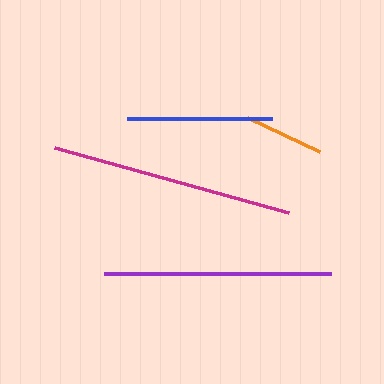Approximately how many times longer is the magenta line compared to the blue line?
The magenta line is approximately 1.7 times the length of the blue line.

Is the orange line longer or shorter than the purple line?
The purple line is longer than the orange line.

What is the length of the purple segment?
The purple segment is approximately 227 pixels long.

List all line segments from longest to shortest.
From longest to shortest: magenta, purple, blue, orange.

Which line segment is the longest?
The magenta line is the longest at approximately 243 pixels.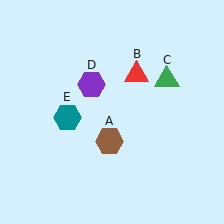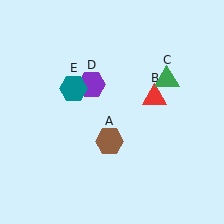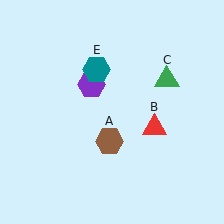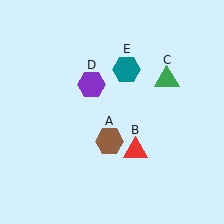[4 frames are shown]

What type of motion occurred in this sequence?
The red triangle (object B), teal hexagon (object E) rotated clockwise around the center of the scene.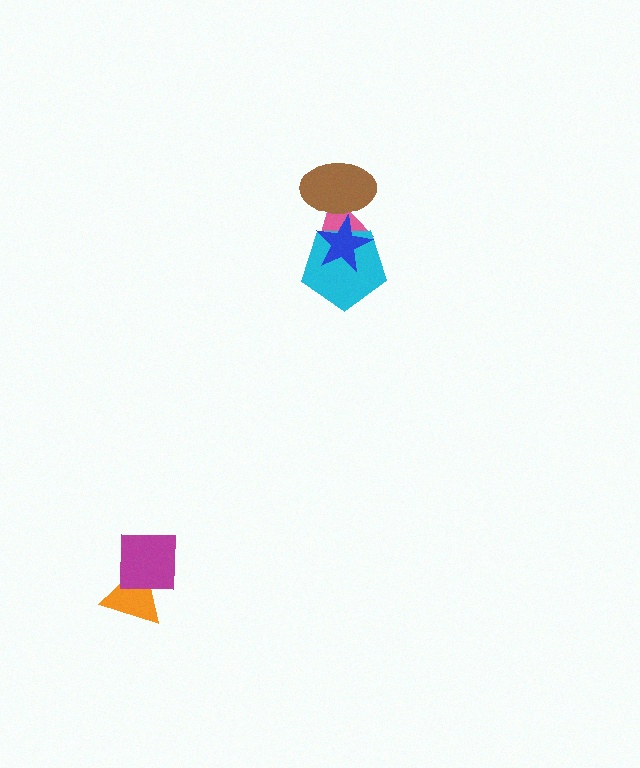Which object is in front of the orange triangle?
The magenta square is in front of the orange triangle.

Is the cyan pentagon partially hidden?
Yes, it is partially covered by another shape.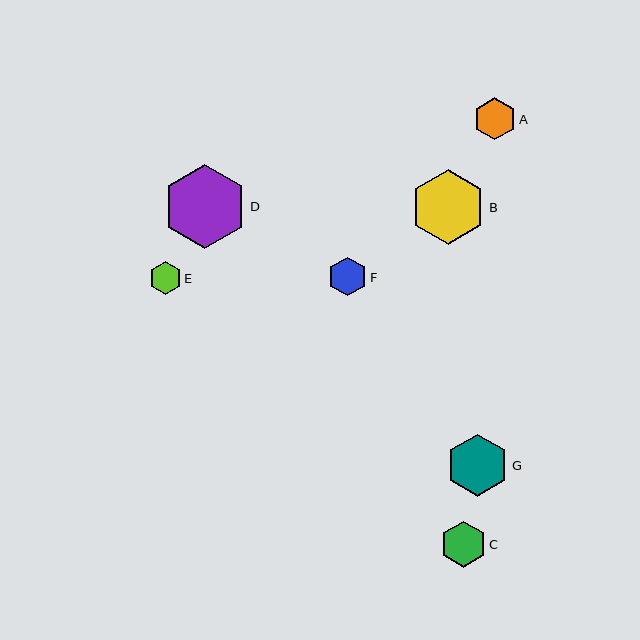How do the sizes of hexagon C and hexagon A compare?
Hexagon C and hexagon A are approximately the same size.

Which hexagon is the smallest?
Hexagon E is the smallest with a size of approximately 33 pixels.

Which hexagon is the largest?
Hexagon D is the largest with a size of approximately 84 pixels.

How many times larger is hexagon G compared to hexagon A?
Hexagon G is approximately 1.5 times the size of hexagon A.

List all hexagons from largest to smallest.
From largest to smallest: D, B, G, C, A, F, E.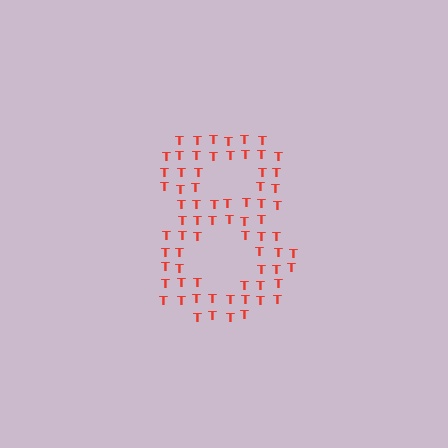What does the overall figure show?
The overall figure shows the digit 8.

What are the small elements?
The small elements are letter T's.